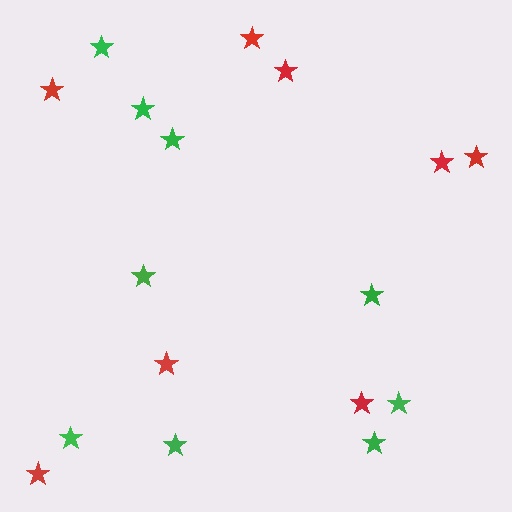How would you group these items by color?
There are 2 groups: one group of green stars (9) and one group of red stars (8).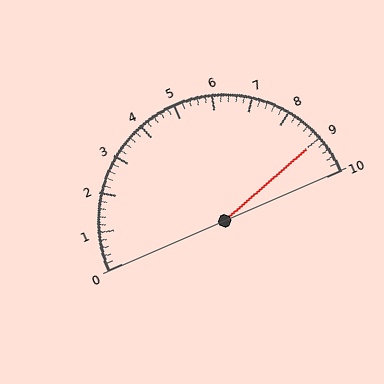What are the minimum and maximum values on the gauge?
The gauge ranges from 0 to 10.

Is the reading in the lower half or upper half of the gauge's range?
The reading is in the upper half of the range (0 to 10).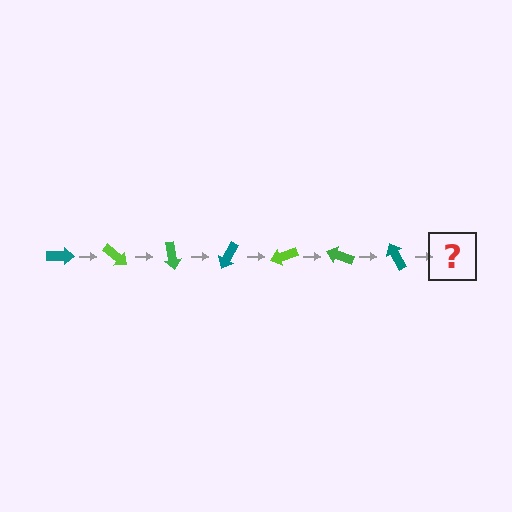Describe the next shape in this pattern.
It should be a lime arrow, rotated 280 degrees from the start.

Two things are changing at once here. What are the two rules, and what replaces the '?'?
The two rules are that it rotates 40 degrees each step and the color cycles through teal, lime, and green. The '?' should be a lime arrow, rotated 280 degrees from the start.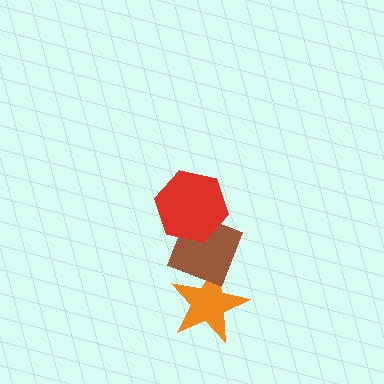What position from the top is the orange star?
The orange star is 3rd from the top.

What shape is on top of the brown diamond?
The red hexagon is on top of the brown diamond.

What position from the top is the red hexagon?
The red hexagon is 1st from the top.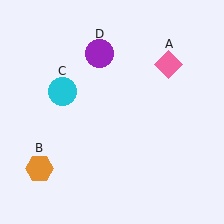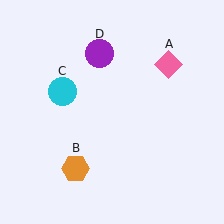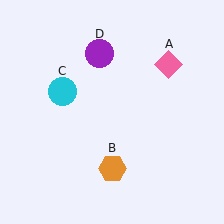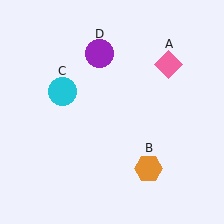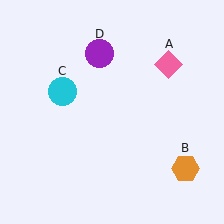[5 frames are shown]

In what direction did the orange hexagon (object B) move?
The orange hexagon (object B) moved right.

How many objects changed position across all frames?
1 object changed position: orange hexagon (object B).